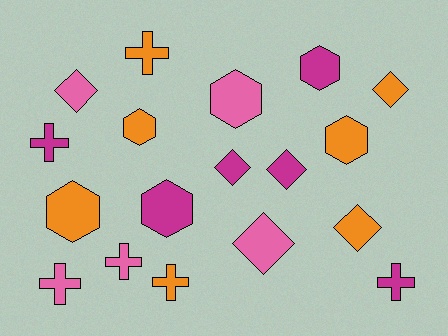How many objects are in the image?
There are 18 objects.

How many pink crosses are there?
There are 2 pink crosses.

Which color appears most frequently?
Orange, with 7 objects.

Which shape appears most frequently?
Hexagon, with 6 objects.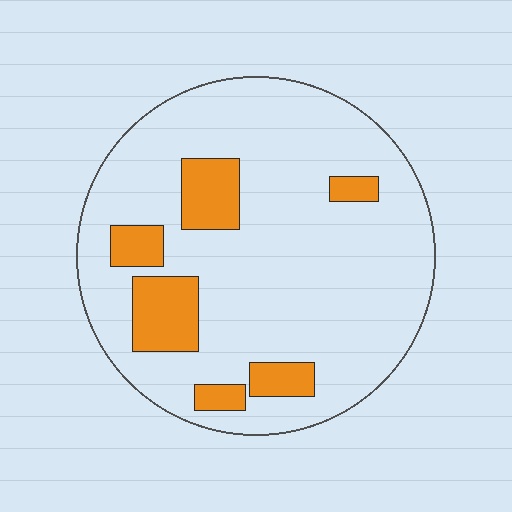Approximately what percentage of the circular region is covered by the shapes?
Approximately 15%.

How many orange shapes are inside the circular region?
6.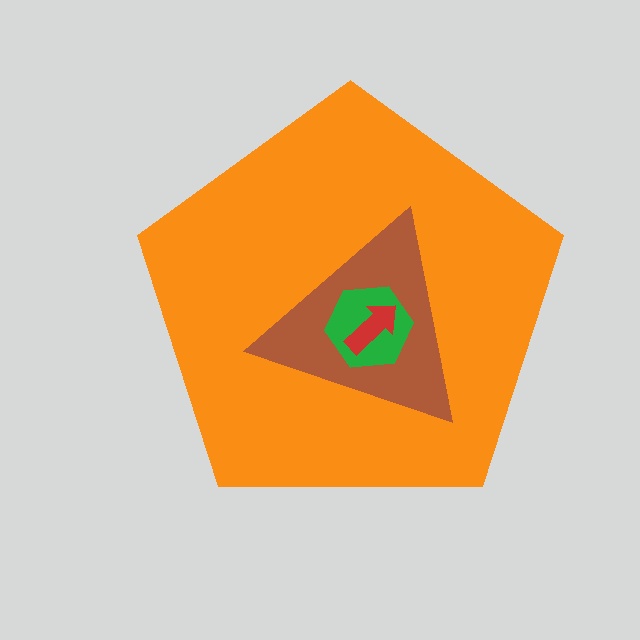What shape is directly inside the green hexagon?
The red arrow.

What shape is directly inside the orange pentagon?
The brown triangle.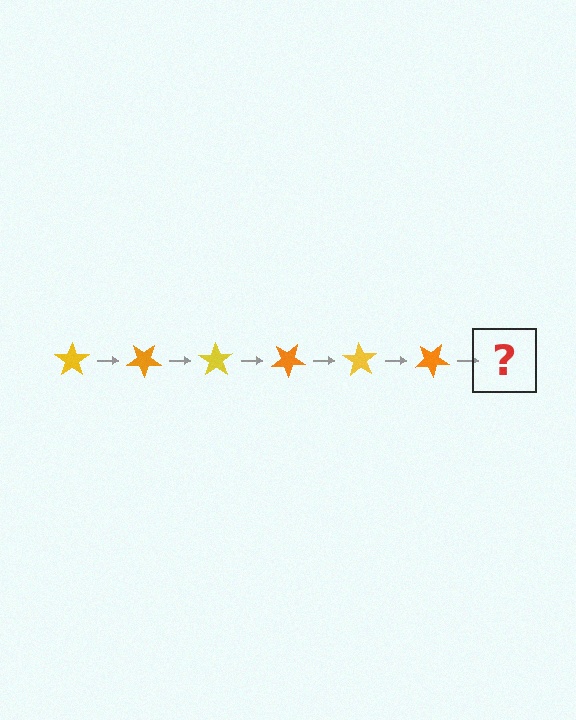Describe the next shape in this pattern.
It should be a yellow star, rotated 210 degrees from the start.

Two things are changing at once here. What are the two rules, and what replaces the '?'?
The two rules are that it rotates 35 degrees each step and the color cycles through yellow and orange. The '?' should be a yellow star, rotated 210 degrees from the start.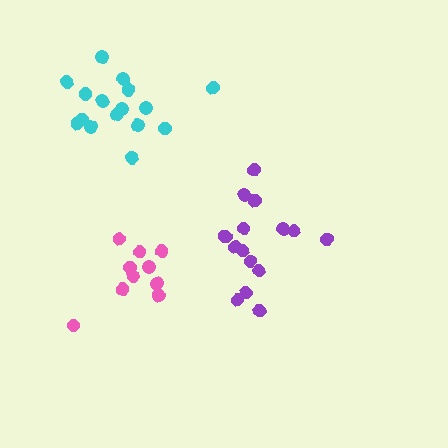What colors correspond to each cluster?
The clusters are colored: pink, cyan, purple.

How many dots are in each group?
Group 1: 10 dots, Group 2: 16 dots, Group 3: 16 dots (42 total).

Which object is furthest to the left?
The pink cluster is leftmost.